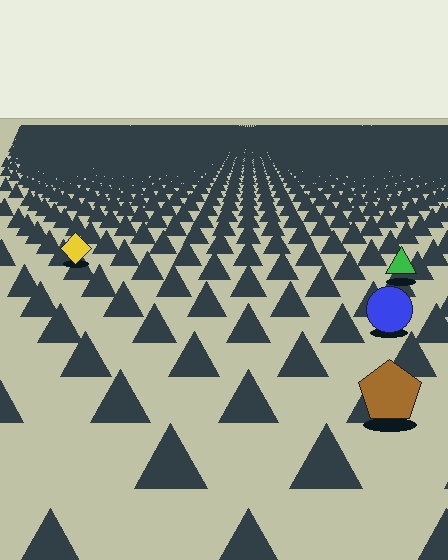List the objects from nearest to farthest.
From nearest to farthest: the brown pentagon, the blue circle, the green triangle, the yellow diamond.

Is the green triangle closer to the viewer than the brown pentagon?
No. The brown pentagon is closer — you can tell from the texture gradient: the ground texture is coarser near it.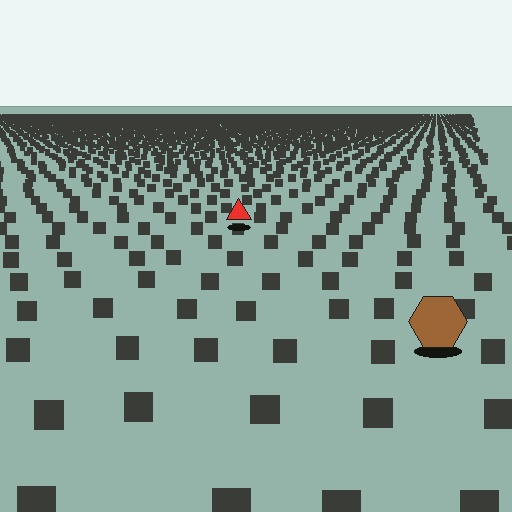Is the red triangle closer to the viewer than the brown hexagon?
No. The brown hexagon is closer — you can tell from the texture gradient: the ground texture is coarser near it.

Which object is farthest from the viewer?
The red triangle is farthest from the viewer. It appears smaller and the ground texture around it is denser.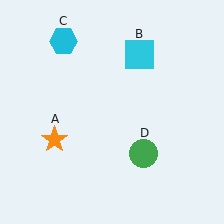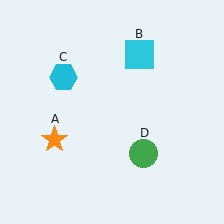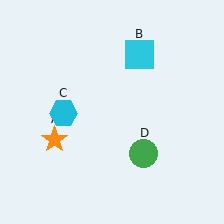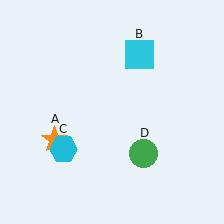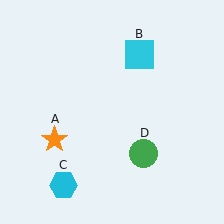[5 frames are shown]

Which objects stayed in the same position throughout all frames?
Orange star (object A) and cyan square (object B) and green circle (object D) remained stationary.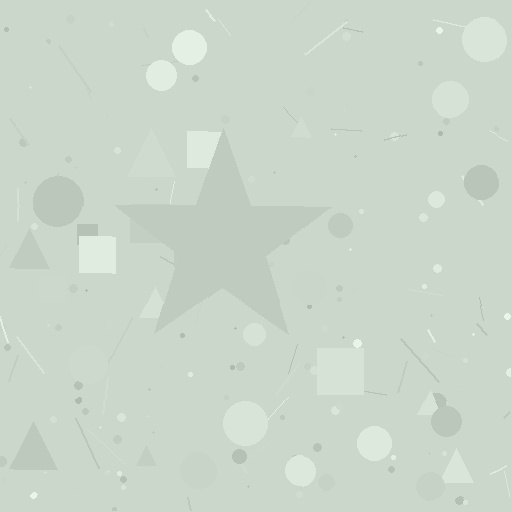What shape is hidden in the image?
A star is hidden in the image.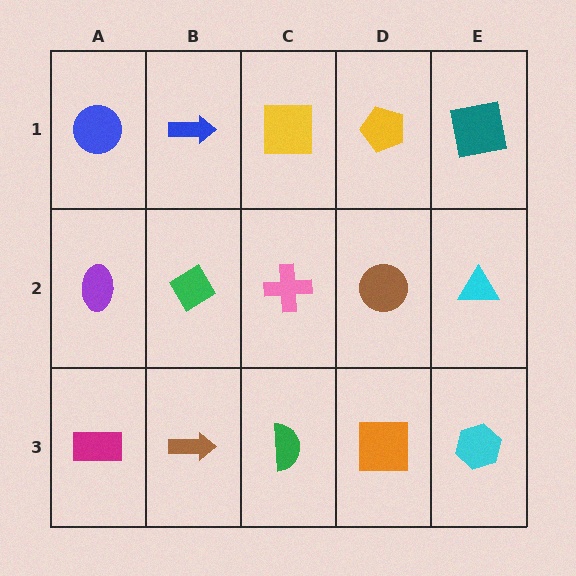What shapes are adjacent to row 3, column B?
A green diamond (row 2, column B), a magenta rectangle (row 3, column A), a green semicircle (row 3, column C).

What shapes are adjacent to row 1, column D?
A brown circle (row 2, column D), a yellow square (row 1, column C), a teal square (row 1, column E).